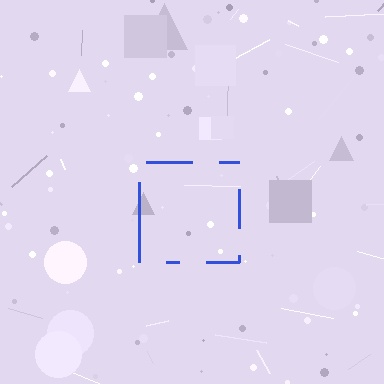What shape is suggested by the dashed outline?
The dashed outline suggests a square.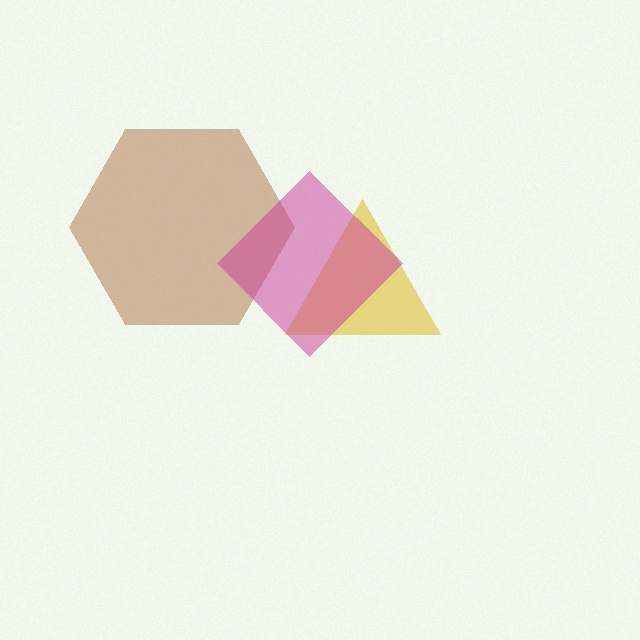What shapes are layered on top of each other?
The layered shapes are: a brown hexagon, a yellow triangle, a magenta diamond.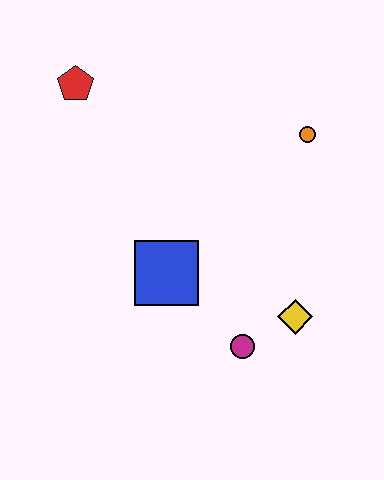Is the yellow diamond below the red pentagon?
Yes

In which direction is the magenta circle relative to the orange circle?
The magenta circle is below the orange circle.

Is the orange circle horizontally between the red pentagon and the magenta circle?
No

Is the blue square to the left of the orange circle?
Yes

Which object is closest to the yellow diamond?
The magenta circle is closest to the yellow diamond.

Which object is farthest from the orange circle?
The red pentagon is farthest from the orange circle.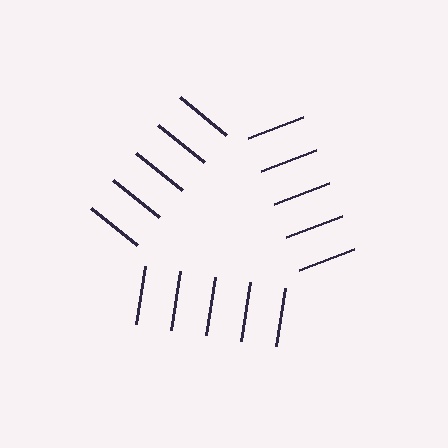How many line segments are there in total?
15 — 5 along each of the 3 edges.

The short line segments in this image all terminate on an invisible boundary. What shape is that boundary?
An illusory triangle — the line segments terminate on its edges but no continuous stroke is drawn.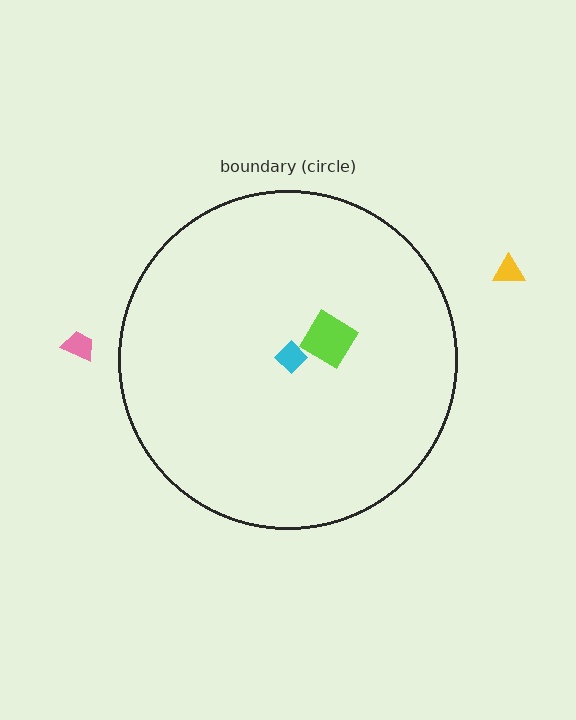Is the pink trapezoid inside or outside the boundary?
Outside.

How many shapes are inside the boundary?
2 inside, 2 outside.